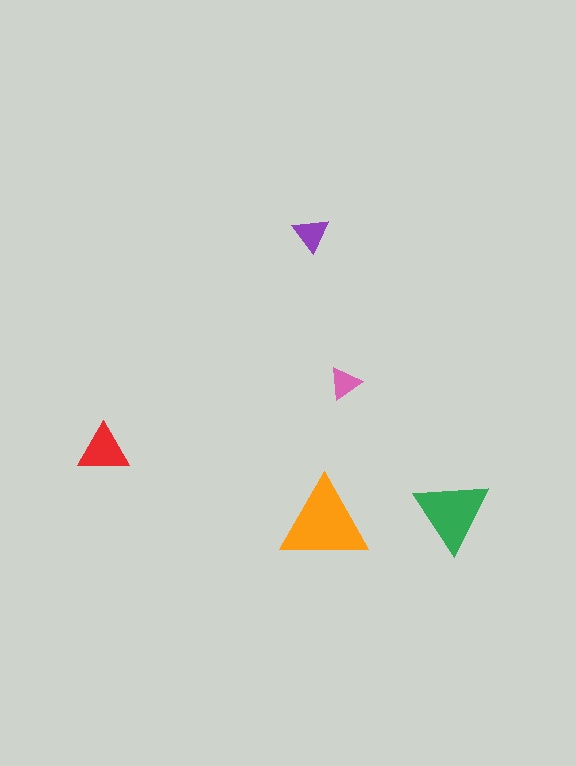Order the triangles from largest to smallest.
the orange one, the green one, the red one, the purple one, the pink one.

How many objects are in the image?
There are 5 objects in the image.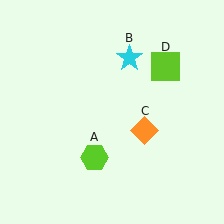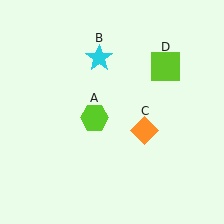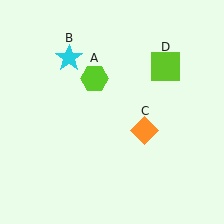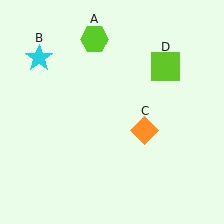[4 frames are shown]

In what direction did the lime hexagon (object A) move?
The lime hexagon (object A) moved up.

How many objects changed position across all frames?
2 objects changed position: lime hexagon (object A), cyan star (object B).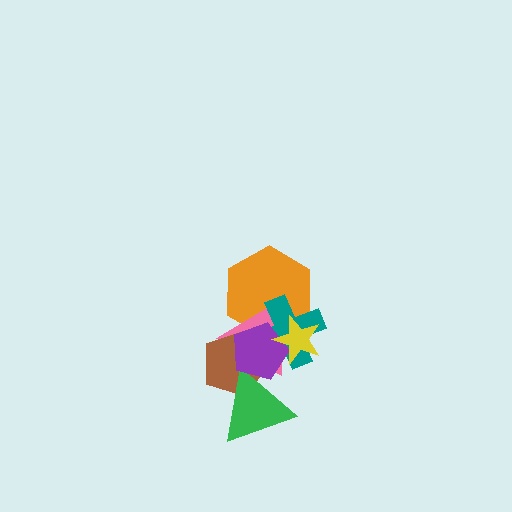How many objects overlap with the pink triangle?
6 objects overlap with the pink triangle.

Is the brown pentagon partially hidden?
Yes, it is partially covered by another shape.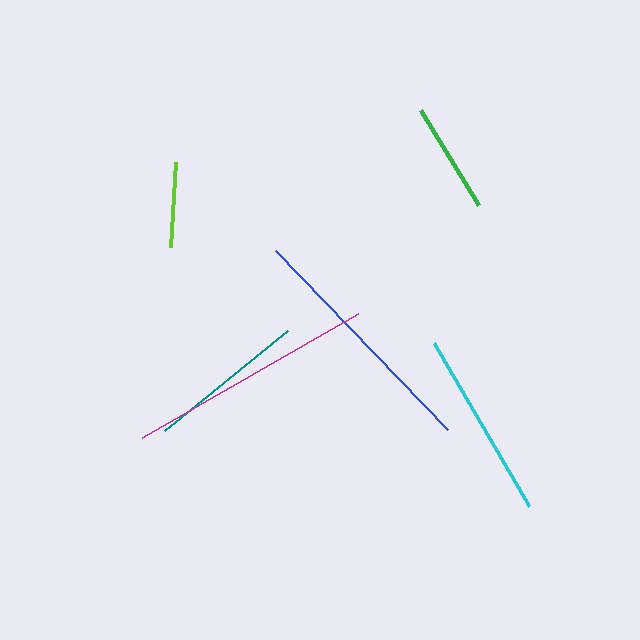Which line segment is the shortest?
The lime line is the shortest at approximately 85 pixels.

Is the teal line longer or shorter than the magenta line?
The magenta line is longer than the teal line.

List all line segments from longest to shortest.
From longest to shortest: magenta, blue, cyan, teal, green, lime.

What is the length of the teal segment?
The teal segment is approximately 158 pixels long.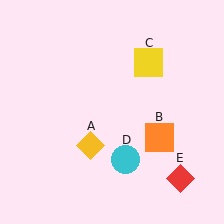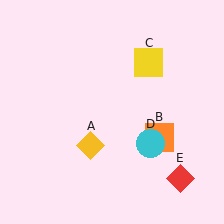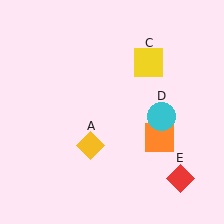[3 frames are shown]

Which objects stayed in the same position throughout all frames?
Yellow diamond (object A) and orange square (object B) and yellow square (object C) and red diamond (object E) remained stationary.